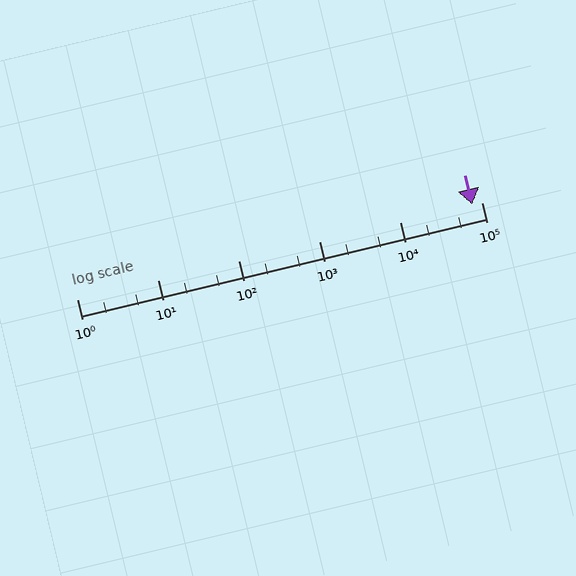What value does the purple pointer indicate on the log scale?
The pointer indicates approximately 77000.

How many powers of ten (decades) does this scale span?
The scale spans 5 decades, from 1 to 100000.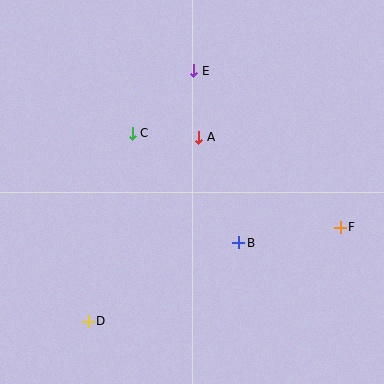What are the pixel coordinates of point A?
Point A is at (199, 137).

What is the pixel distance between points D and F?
The distance between D and F is 269 pixels.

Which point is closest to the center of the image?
Point A at (199, 137) is closest to the center.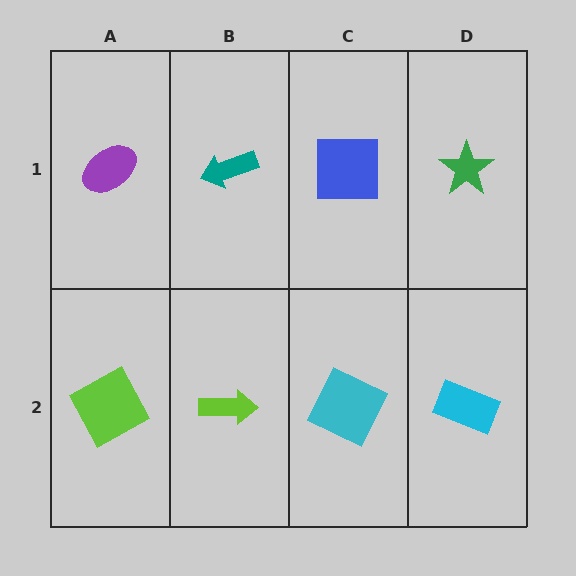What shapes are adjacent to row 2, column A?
A purple ellipse (row 1, column A), a lime arrow (row 2, column B).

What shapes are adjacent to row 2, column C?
A blue square (row 1, column C), a lime arrow (row 2, column B), a cyan rectangle (row 2, column D).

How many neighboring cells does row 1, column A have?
2.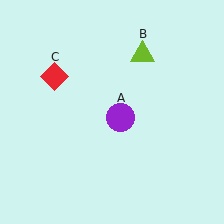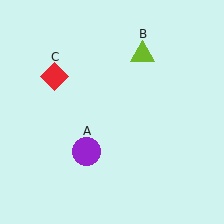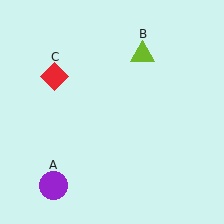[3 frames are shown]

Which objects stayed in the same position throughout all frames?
Lime triangle (object B) and red diamond (object C) remained stationary.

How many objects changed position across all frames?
1 object changed position: purple circle (object A).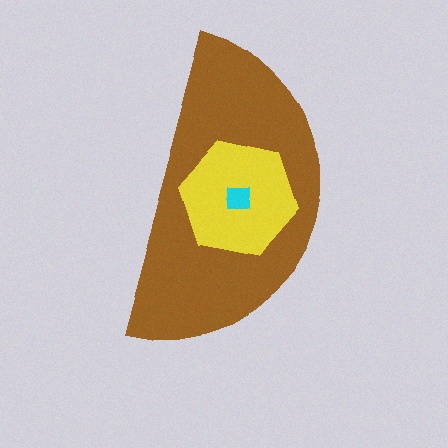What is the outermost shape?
The brown semicircle.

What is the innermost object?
The cyan square.